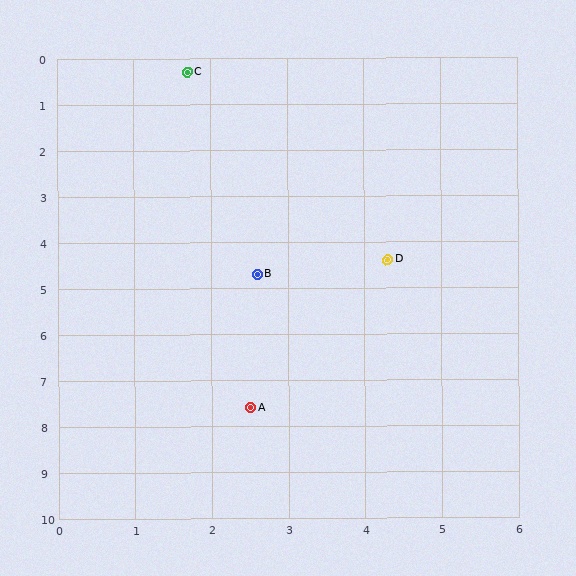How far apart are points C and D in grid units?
Points C and D are about 4.9 grid units apart.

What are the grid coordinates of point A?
Point A is at approximately (2.5, 7.6).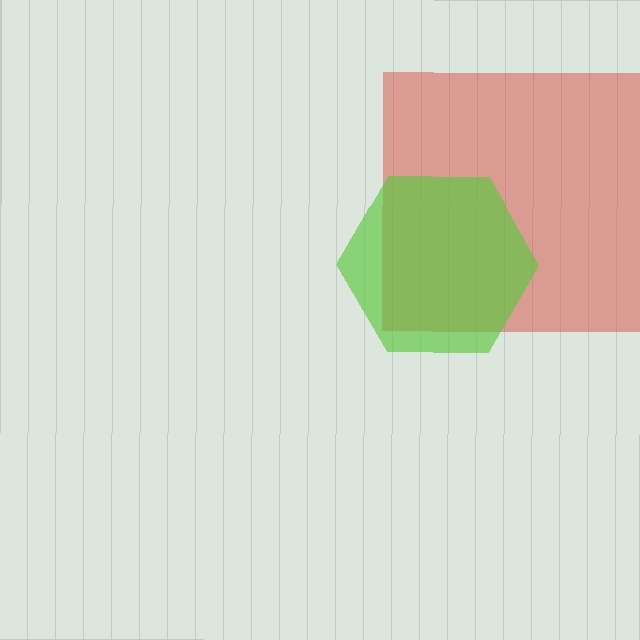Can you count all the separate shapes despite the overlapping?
Yes, there are 2 separate shapes.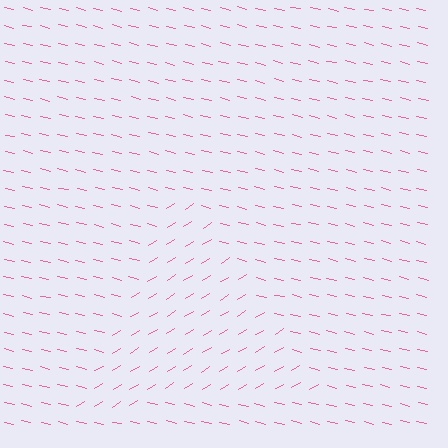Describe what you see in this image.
The image is filled with small pink line segments. A triangle region in the image has lines oriented differently from the surrounding lines, creating a visible texture boundary.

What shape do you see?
I see a triangle.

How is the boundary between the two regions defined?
The boundary is defined purely by a change in line orientation (approximately 45 degrees difference). All lines are the same color and thickness.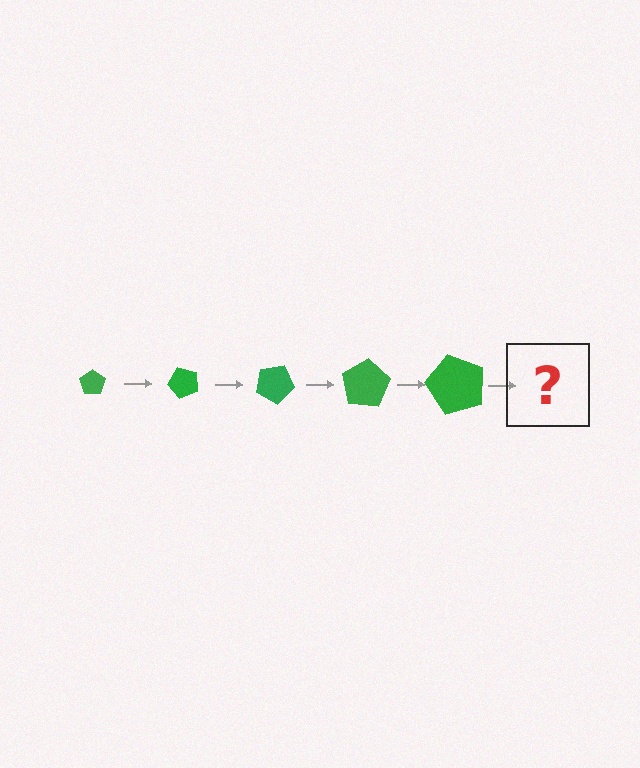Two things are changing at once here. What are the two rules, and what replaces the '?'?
The two rules are that the pentagon grows larger each step and it rotates 50 degrees each step. The '?' should be a pentagon, larger than the previous one and rotated 250 degrees from the start.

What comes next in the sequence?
The next element should be a pentagon, larger than the previous one and rotated 250 degrees from the start.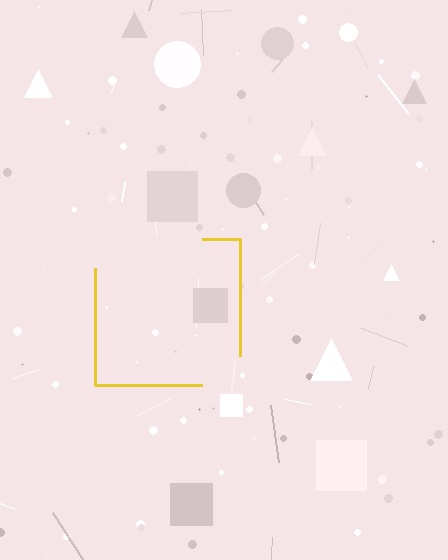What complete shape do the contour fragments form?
The contour fragments form a square.